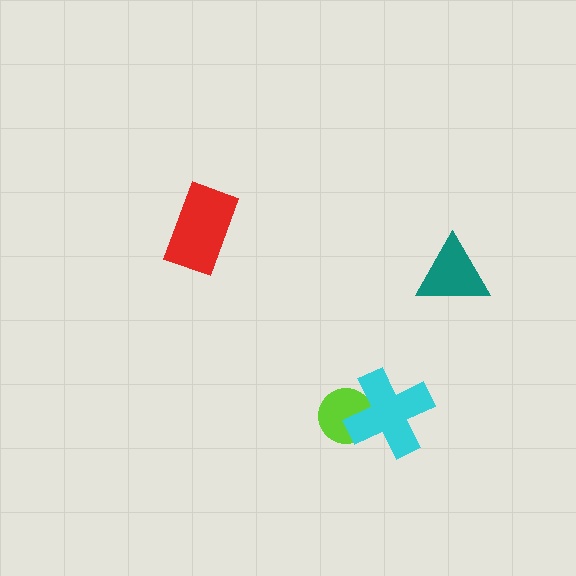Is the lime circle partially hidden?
Yes, it is partially covered by another shape.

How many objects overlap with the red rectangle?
0 objects overlap with the red rectangle.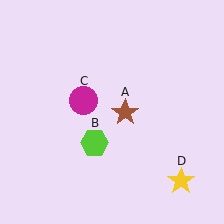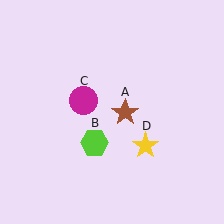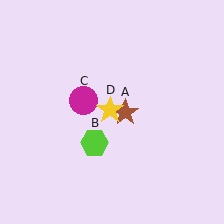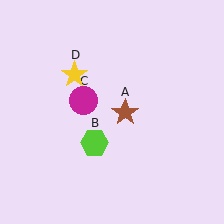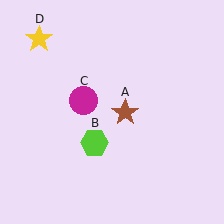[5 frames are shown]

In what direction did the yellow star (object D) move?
The yellow star (object D) moved up and to the left.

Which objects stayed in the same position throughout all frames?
Brown star (object A) and lime hexagon (object B) and magenta circle (object C) remained stationary.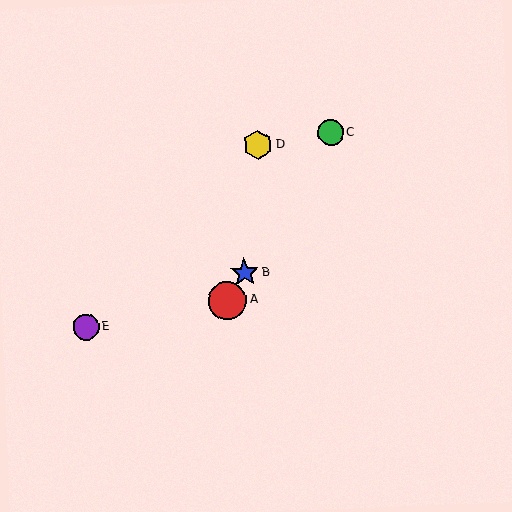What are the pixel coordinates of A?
Object A is at (228, 301).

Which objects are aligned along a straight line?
Objects A, B, C are aligned along a straight line.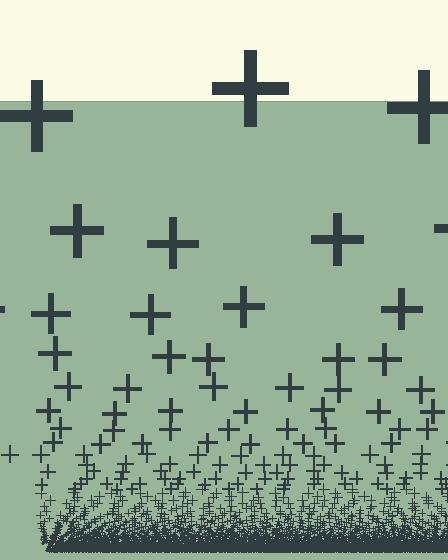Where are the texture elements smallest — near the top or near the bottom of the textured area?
Near the bottom.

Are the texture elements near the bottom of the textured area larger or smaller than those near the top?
Smaller. The gradient is inverted — elements near the bottom are smaller and denser.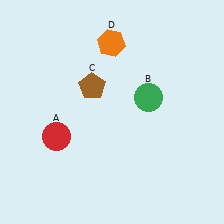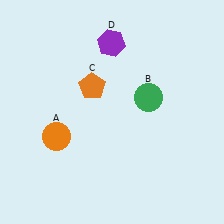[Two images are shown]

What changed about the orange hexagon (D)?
In Image 1, D is orange. In Image 2, it changed to purple.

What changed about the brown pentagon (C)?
In Image 1, C is brown. In Image 2, it changed to orange.